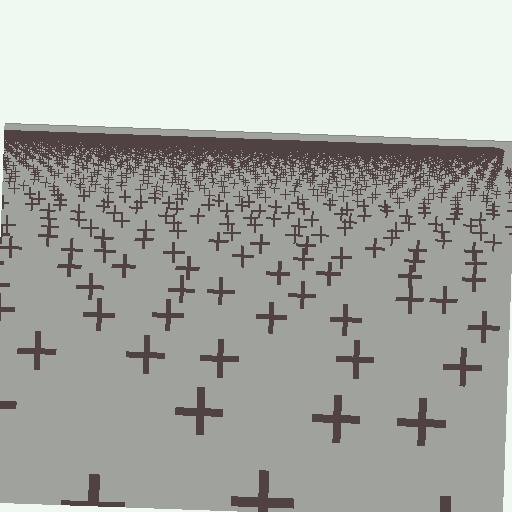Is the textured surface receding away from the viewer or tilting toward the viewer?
The surface is receding away from the viewer. Texture elements get smaller and denser toward the top.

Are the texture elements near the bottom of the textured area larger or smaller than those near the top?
Larger. Near the bottom, elements are closer to the viewer and appear at a bigger on-screen size.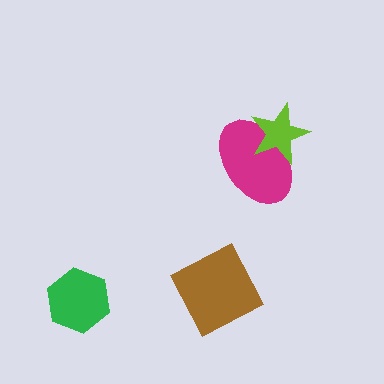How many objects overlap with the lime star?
1 object overlaps with the lime star.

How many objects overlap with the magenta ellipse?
1 object overlaps with the magenta ellipse.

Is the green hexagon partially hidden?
No, no other shape covers it.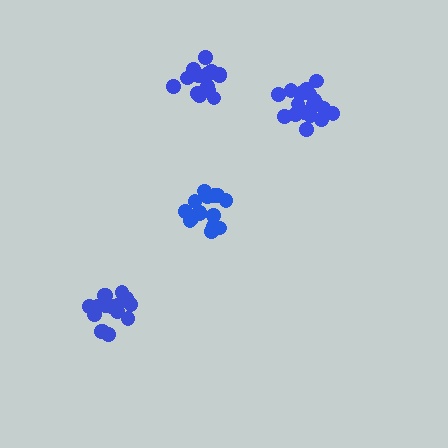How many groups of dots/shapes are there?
There are 4 groups.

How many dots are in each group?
Group 1: 16 dots, Group 2: 16 dots, Group 3: 18 dots, Group 4: 16 dots (66 total).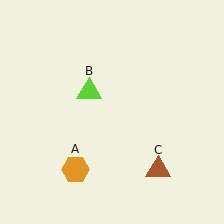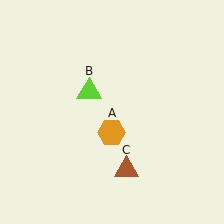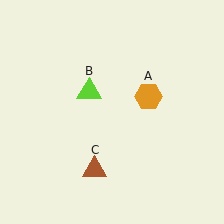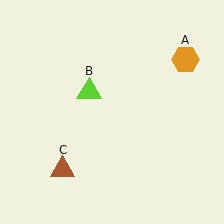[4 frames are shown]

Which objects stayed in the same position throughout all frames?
Lime triangle (object B) remained stationary.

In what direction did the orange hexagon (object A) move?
The orange hexagon (object A) moved up and to the right.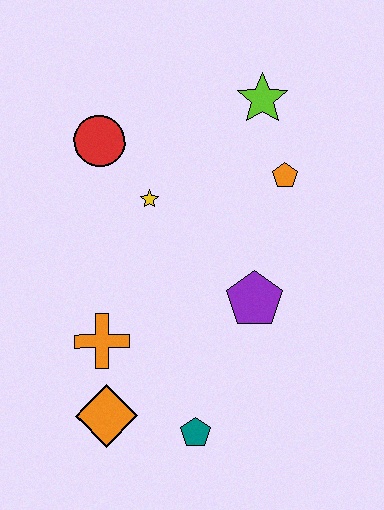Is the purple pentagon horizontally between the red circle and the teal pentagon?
No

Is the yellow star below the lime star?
Yes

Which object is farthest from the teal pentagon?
The lime star is farthest from the teal pentagon.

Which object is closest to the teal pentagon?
The orange diamond is closest to the teal pentagon.